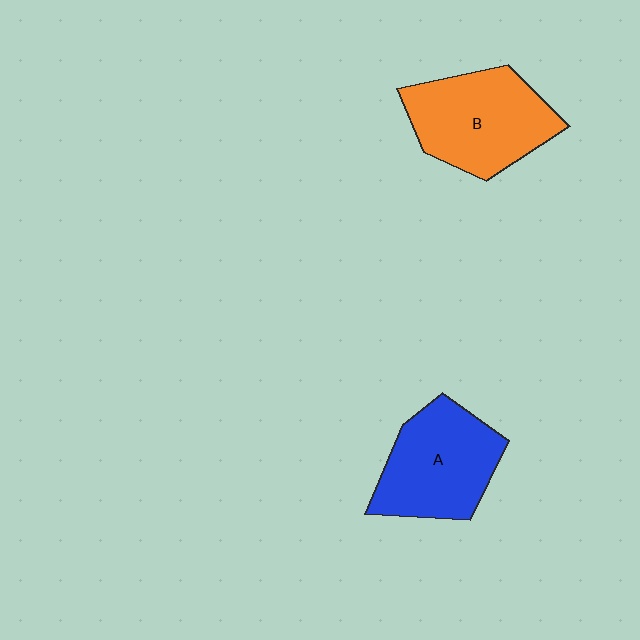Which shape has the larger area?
Shape B (orange).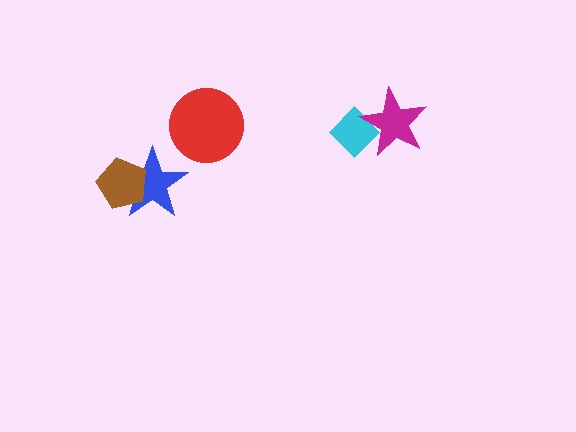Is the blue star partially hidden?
Yes, it is partially covered by another shape.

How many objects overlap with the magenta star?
1 object overlaps with the magenta star.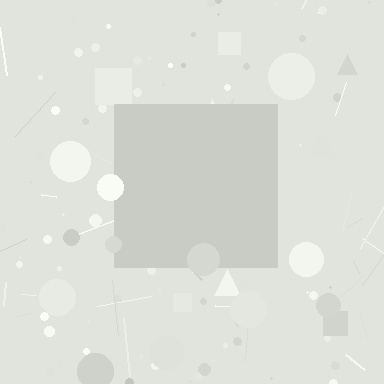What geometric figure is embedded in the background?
A square is embedded in the background.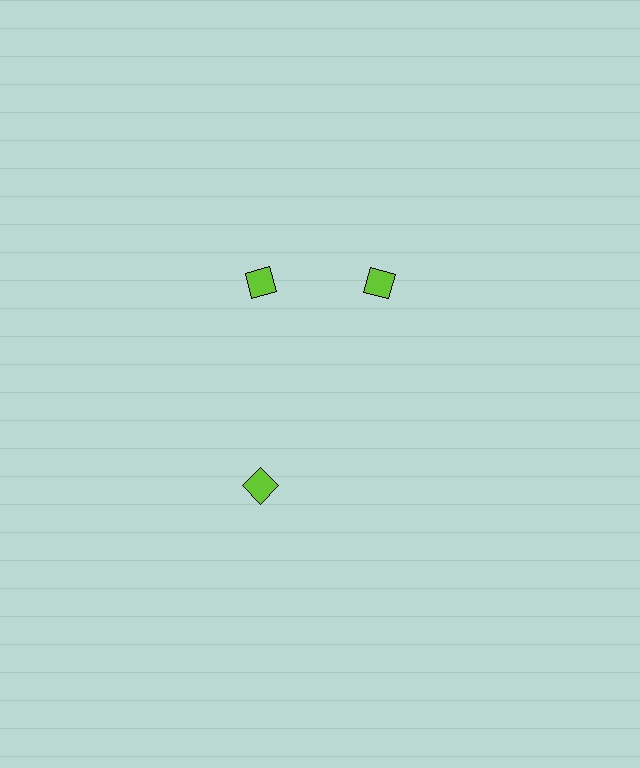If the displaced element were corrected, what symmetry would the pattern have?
It would have 3-fold rotational symmetry — the pattern would map onto itself every 120 degrees.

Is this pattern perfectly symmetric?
No. The 3 lime diamonds are arranged in a ring, but one element near the 3 o'clock position is rotated out of alignment along the ring, breaking the 3-fold rotational symmetry.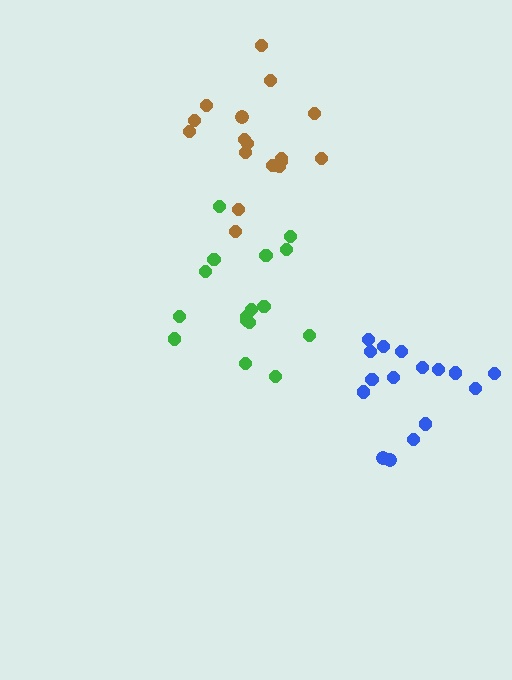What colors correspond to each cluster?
The clusters are colored: green, blue, brown.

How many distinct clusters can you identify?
There are 3 distinct clusters.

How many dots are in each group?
Group 1: 16 dots, Group 2: 16 dots, Group 3: 17 dots (49 total).